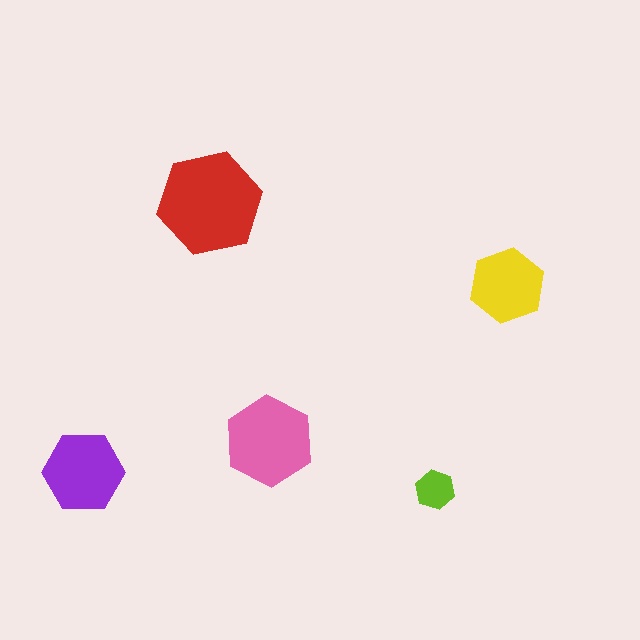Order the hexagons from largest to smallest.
the red one, the pink one, the purple one, the yellow one, the lime one.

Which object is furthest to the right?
The yellow hexagon is rightmost.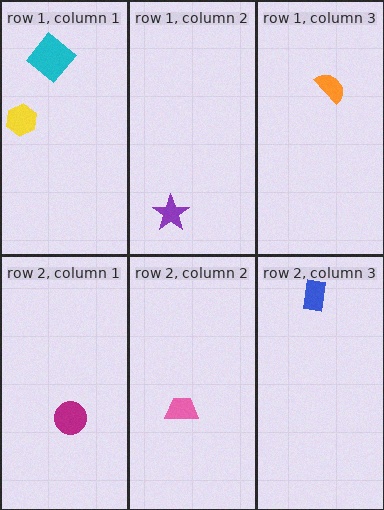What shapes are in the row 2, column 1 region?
The magenta circle.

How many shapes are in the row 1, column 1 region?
2.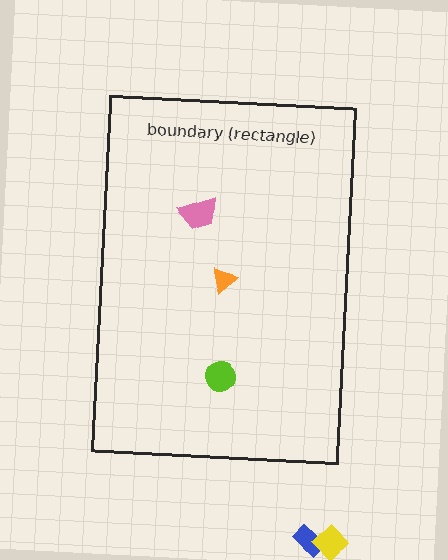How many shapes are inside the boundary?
3 inside, 2 outside.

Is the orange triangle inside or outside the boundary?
Inside.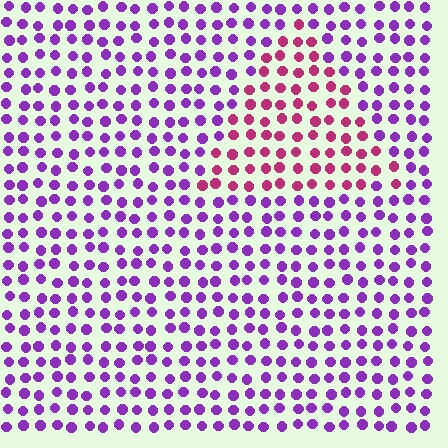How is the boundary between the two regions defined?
The boundary is defined purely by a slight shift in hue (about 49 degrees). Spacing, size, and orientation are identical on both sides.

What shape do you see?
I see a triangle.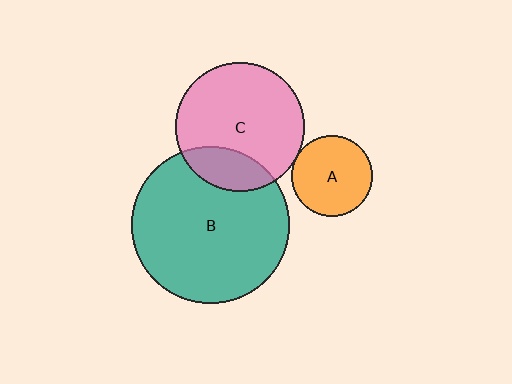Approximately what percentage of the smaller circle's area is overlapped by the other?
Approximately 20%.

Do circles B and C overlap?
Yes.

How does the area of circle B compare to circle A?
Approximately 3.8 times.